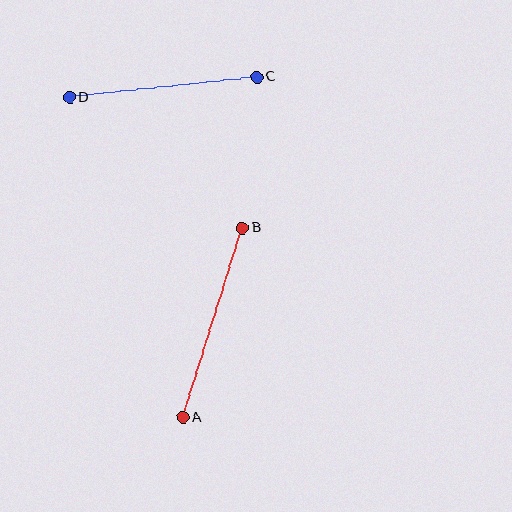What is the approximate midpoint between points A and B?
The midpoint is at approximately (213, 323) pixels.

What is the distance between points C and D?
The distance is approximately 188 pixels.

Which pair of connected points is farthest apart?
Points A and B are farthest apart.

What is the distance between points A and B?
The distance is approximately 199 pixels.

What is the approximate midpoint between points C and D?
The midpoint is at approximately (163, 87) pixels.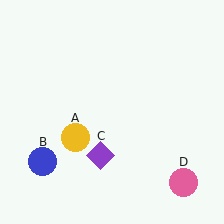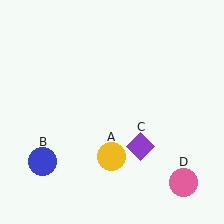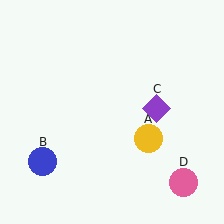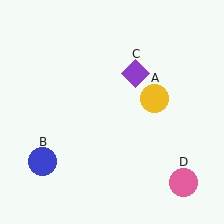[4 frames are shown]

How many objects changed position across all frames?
2 objects changed position: yellow circle (object A), purple diamond (object C).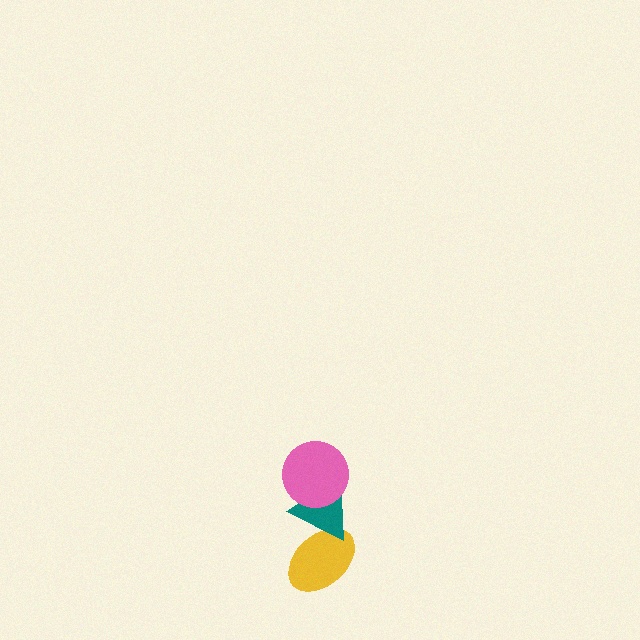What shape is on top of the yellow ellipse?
The teal triangle is on top of the yellow ellipse.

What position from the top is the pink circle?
The pink circle is 1st from the top.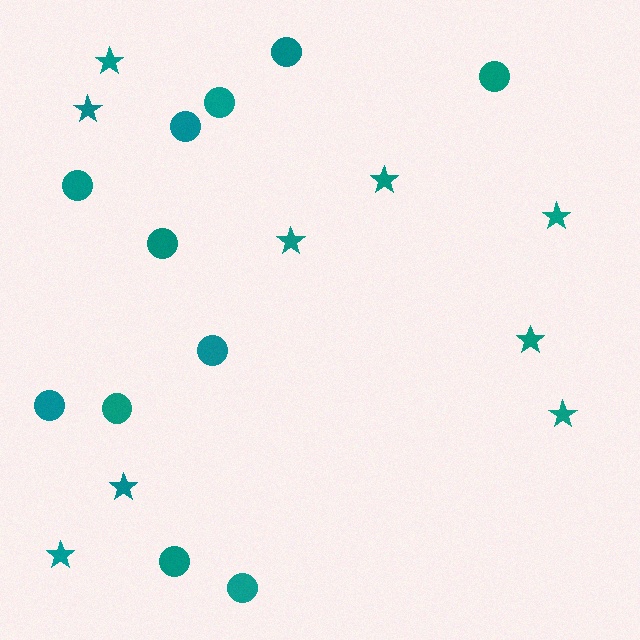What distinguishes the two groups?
There are 2 groups: one group of stars (9) and one group of circles (11).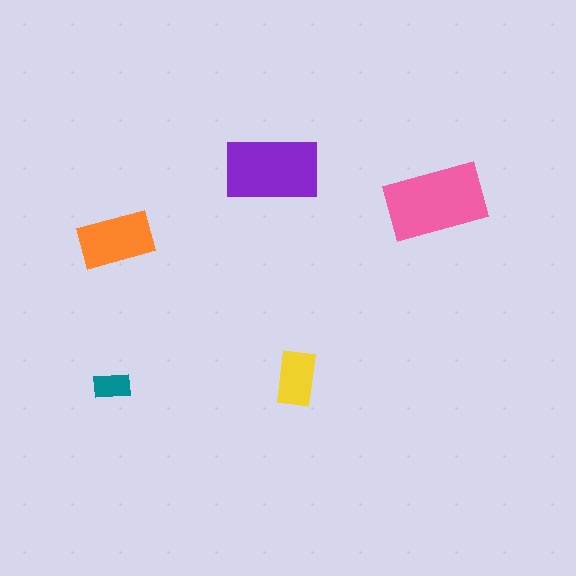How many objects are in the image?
There are 5 objects in the image.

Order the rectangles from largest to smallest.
the pink one, the purple one, the orange one, the yellow one, the teal one.